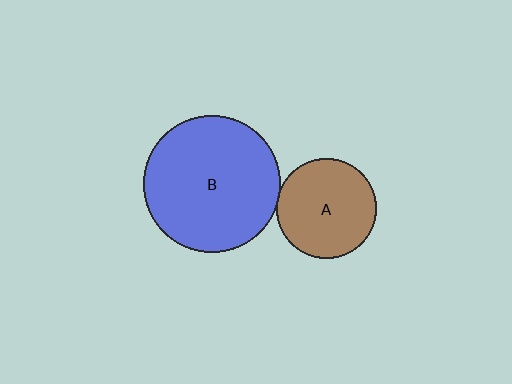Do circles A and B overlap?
Yes.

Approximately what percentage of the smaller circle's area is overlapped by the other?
Approximately 5%.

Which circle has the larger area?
Circle B (blue).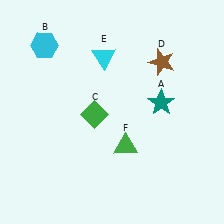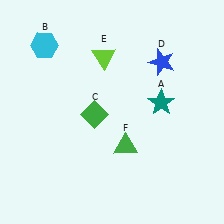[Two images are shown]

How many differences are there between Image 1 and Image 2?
There are 2 differences between the two images.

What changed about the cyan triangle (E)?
In Image 1, E is cyan. In Image 2, it changed to lime.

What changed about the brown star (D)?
In Image 1, D is brown. In Image 2, it changed to blue.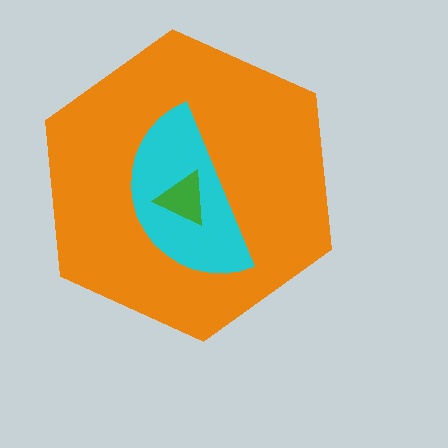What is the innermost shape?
The green triangle.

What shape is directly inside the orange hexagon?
The cyan semicircle.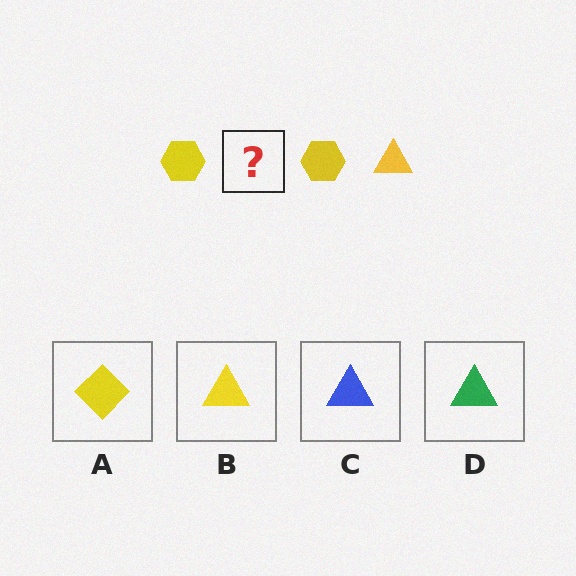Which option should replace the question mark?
Option B.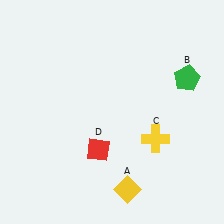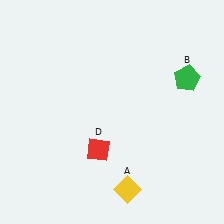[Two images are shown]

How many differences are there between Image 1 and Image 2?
There is 1 difference between the two images.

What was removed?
The yellow cross (C) was removed in Image 2.